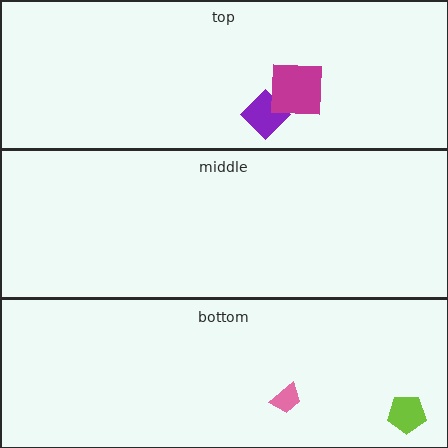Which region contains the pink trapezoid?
The bottom region.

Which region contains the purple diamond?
The top region.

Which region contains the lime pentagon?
The bottom region.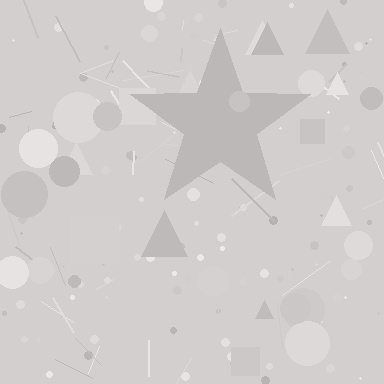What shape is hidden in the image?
A star is hidden in the image.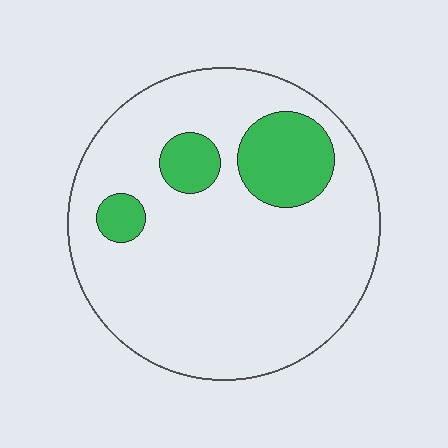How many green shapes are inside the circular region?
3.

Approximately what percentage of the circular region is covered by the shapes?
Approximately 15%.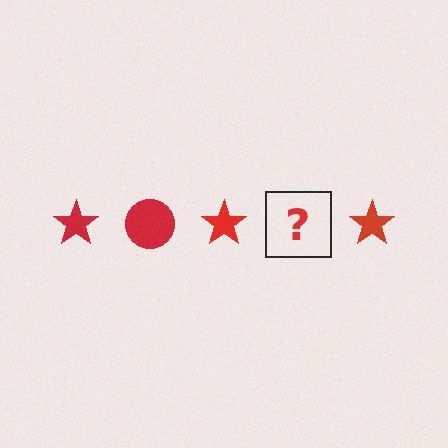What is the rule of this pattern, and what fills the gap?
The rule is that the pattern cycles through star, circle shapes in red. The gap should be filled with a red circle.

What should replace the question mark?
The question mark should be replaced with a red circle.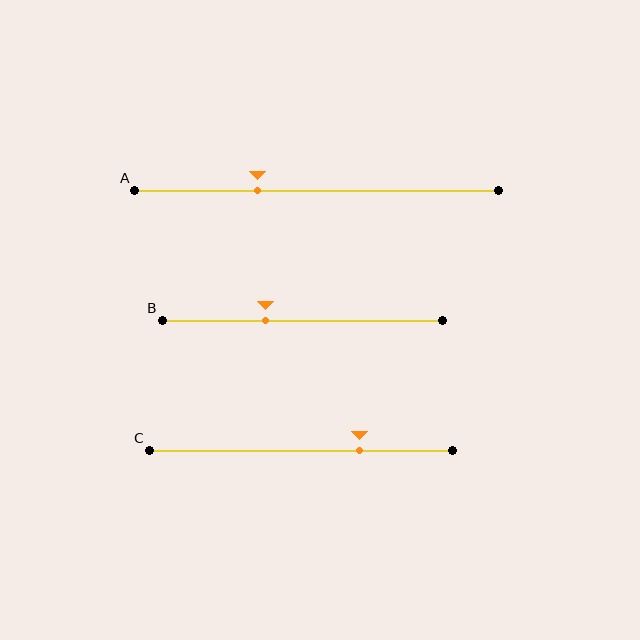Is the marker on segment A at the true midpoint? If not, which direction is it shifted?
No, the marker on segment A is shifted to the left by about 16% of the segment length.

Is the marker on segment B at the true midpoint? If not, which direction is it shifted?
No, the marker on segment B is shifted to the left by about 13% of the segment length.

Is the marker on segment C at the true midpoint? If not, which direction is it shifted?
No, the marker on segment C is shifted to the right by about 19% of the segment length.